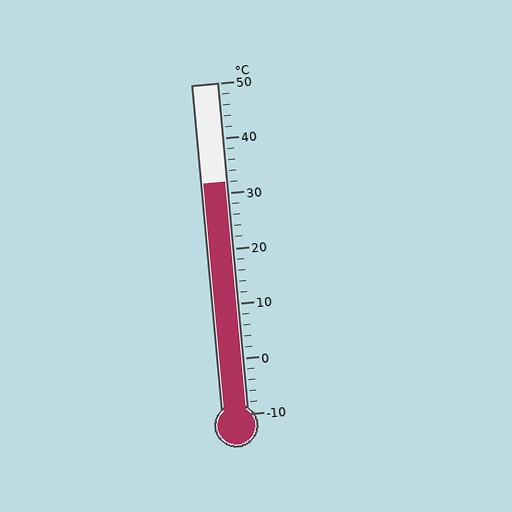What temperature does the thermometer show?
The thermometer shows approximately 32°C.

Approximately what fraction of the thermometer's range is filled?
The thermometer is filled to approximately 70% of its range.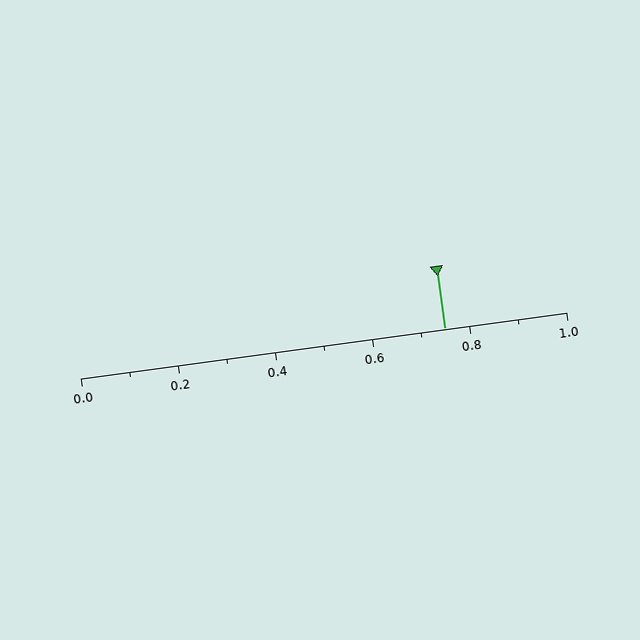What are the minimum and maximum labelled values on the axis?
The axis runs from 0.0 to 1.0.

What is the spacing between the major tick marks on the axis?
The major ticks are spaced 0.2 apart.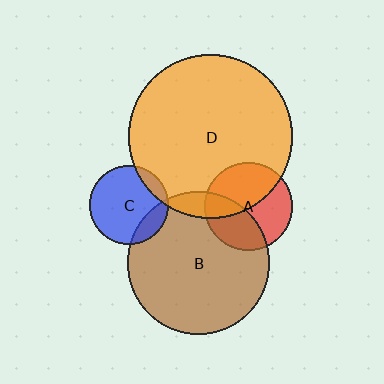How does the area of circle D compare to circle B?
Approximately 1.3 times.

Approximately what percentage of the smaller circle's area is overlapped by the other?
Approximately 10%.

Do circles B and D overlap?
Yes.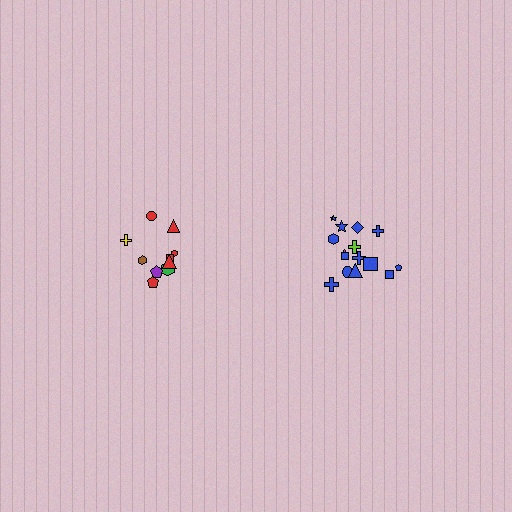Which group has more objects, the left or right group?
The right group.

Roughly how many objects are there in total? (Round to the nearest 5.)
Roughly 25 objects in total.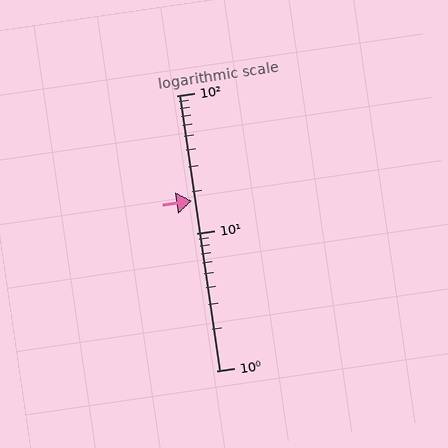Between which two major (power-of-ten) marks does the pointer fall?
The pointer is between 10 and 100.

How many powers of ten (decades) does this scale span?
The scale spans 2 decades, from 1 to 100.